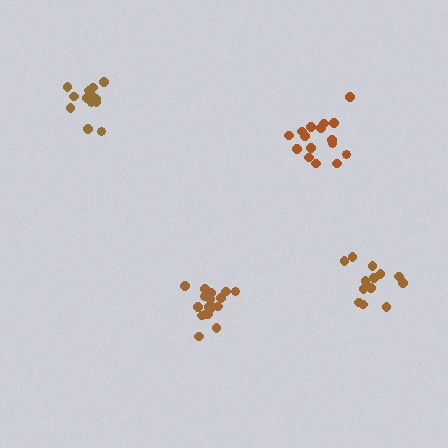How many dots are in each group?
Group 1: 16 dots, Group 2: 13 dots, Group 3: 18 dots, Group 4: 14 dots (61 total).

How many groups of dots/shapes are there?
There are 4 groups.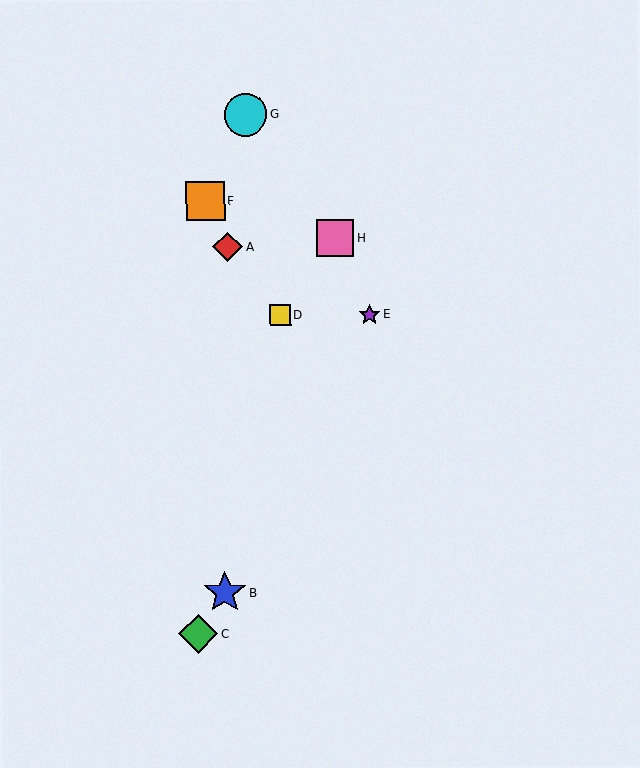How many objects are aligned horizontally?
2 objects (D, E) are aligned horizontally.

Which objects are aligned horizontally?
Objects D, E are aligned horizontally.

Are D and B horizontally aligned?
No, D is at y≈315 and B is at y≈592.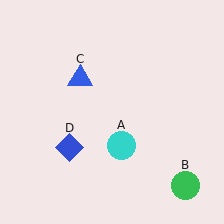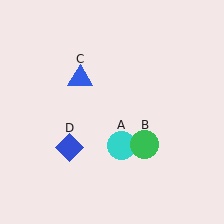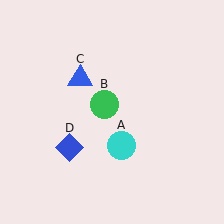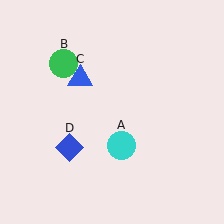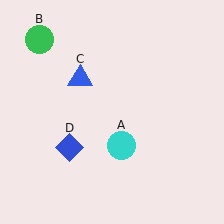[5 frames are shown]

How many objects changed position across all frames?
1 object changed position: green circle (object B).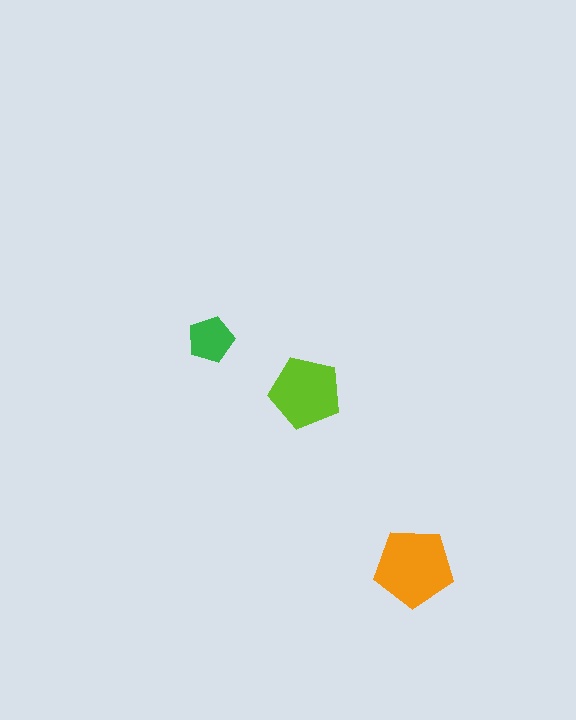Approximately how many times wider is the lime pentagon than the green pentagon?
About 1.5 times wider.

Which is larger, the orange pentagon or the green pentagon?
The orange one.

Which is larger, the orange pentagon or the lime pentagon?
The orange one.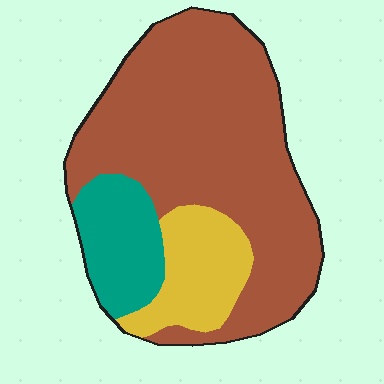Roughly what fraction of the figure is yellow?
Yellow covers 16% of the figure.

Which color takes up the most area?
Brown, at roughly 70%.